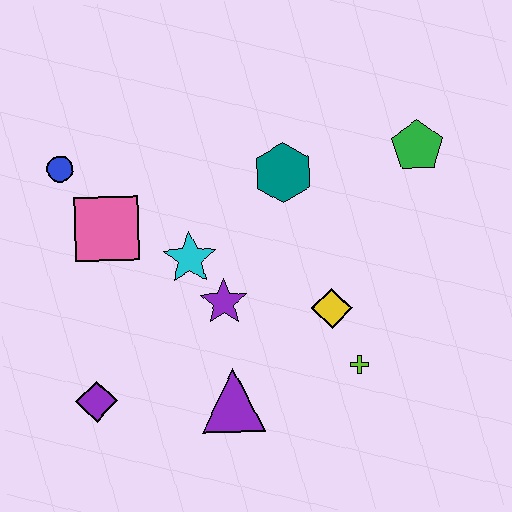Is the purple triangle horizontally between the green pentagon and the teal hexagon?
No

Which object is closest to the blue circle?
The pink square is closest to the blue circle.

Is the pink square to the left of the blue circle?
No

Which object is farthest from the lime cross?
The blue circle is farthest from the lime cross.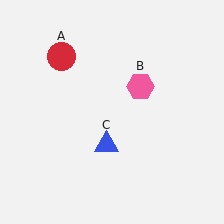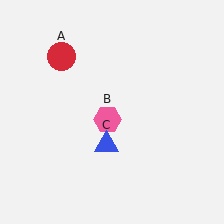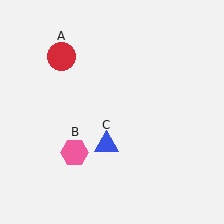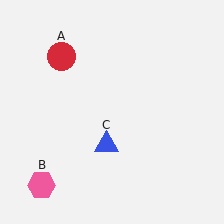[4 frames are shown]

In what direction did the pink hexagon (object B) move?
The pink hexagon (object B) moved down and to the left.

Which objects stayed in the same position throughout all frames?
Red circle (object A) and blue triangle (object C) remained stationary.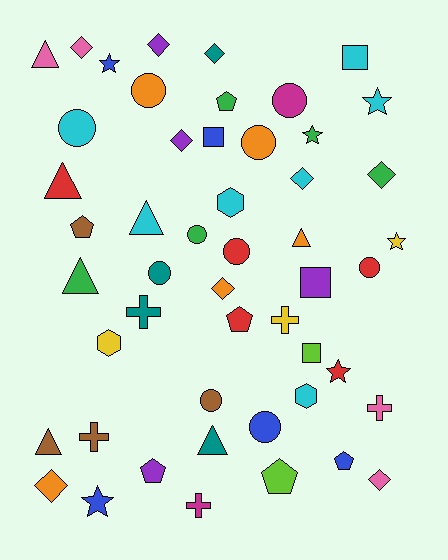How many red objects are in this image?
There are 5 red objects.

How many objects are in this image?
There are 50 objects.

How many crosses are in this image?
There are 5 crosses.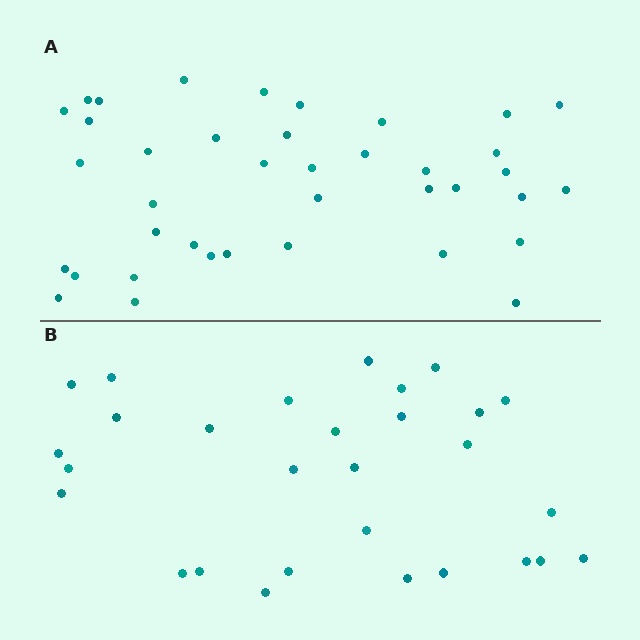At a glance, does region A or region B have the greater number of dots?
Region A (the top region) has more dots.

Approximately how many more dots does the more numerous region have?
Region A has roughly 10 or so more dots than region B.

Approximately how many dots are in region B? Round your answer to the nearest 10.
About 30 dots. (The exact count is 29, which rounds to 30.)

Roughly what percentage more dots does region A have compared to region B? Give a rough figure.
About 35% more.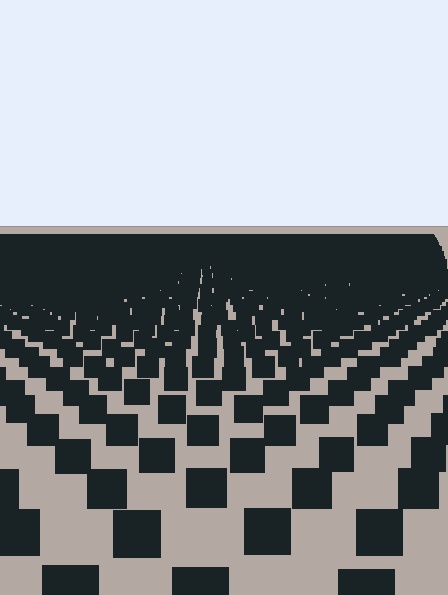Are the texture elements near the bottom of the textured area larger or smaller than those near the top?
Larger. Near the bottom, elements are closer to the viewer and appear at a bigger on-screen size.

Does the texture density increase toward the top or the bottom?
Density increases toward the top.